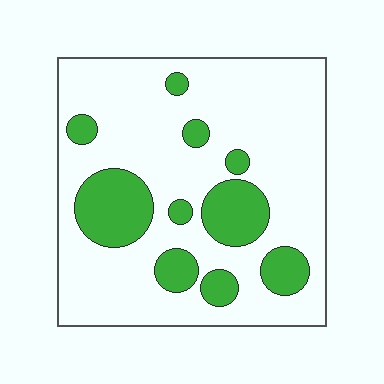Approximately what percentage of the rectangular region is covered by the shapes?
Approximately 20%.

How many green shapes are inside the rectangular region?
10.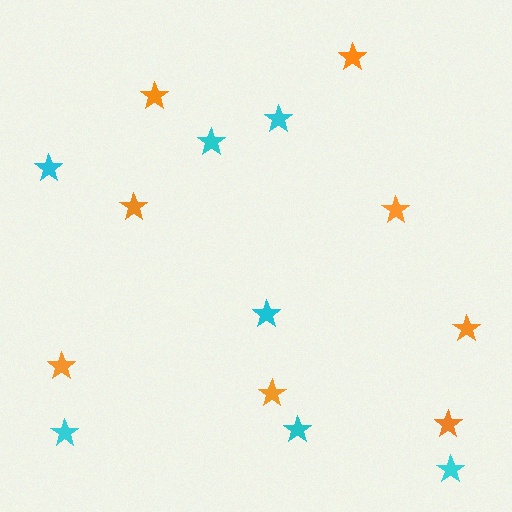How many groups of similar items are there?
There are 2 groups: one group of cyan stars (7) and one group of orange stars (8).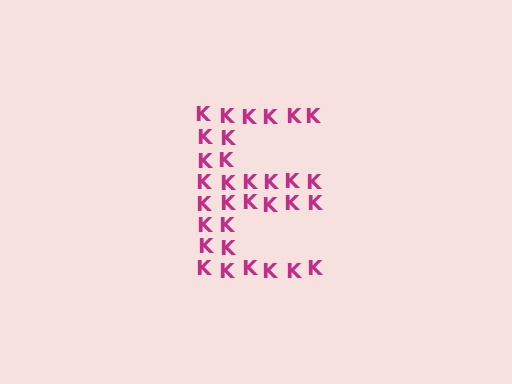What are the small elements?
The small elements are letter K's.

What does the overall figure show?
The overall figure shows the letter E.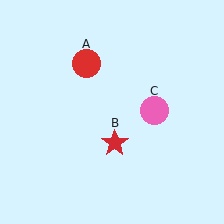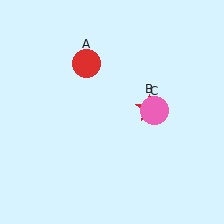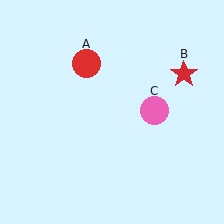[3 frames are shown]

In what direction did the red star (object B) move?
The red star (object B) moved up and to the right.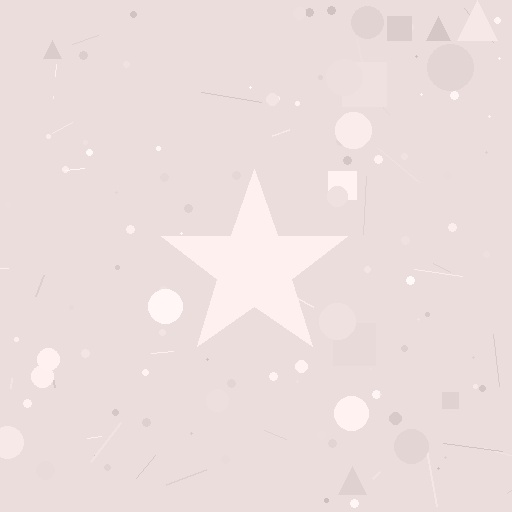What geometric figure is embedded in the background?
A star is embedded in the background.